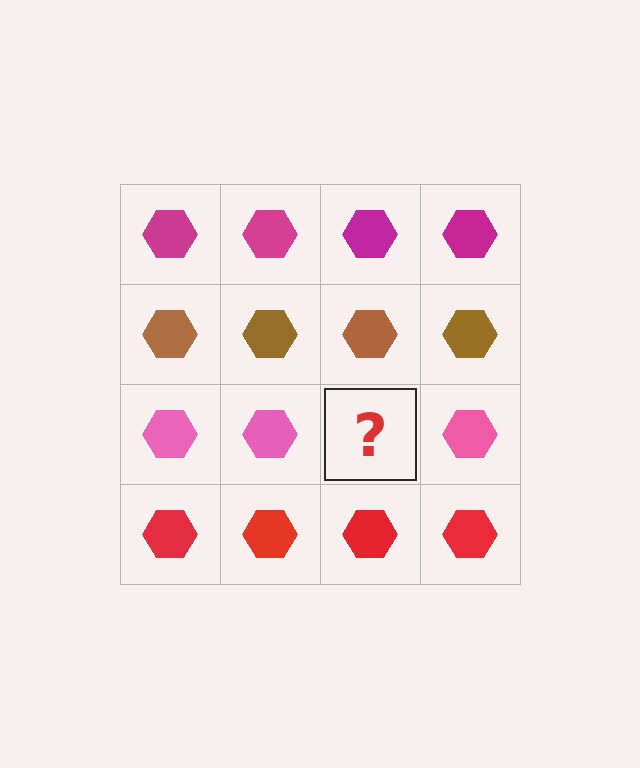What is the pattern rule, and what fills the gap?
The rule is that each row has a consistent color. The gap should be filled with a pink hexagon.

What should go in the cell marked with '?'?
The missing cell should contain a pink hexagon.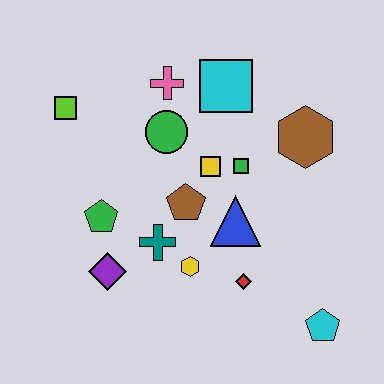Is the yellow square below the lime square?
Yes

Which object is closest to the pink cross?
The green circle is closest to the pink cross.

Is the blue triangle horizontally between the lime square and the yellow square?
No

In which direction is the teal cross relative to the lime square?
The teal cross is below the lime square.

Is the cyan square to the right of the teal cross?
Yes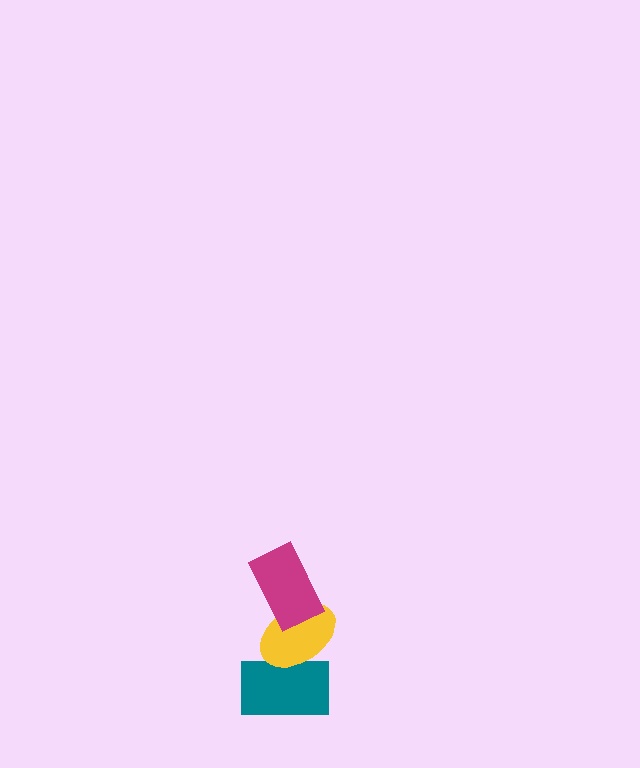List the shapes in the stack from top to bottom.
From top to bottom: the magenta rectangle, the yellow ellipse, the teal rectangle.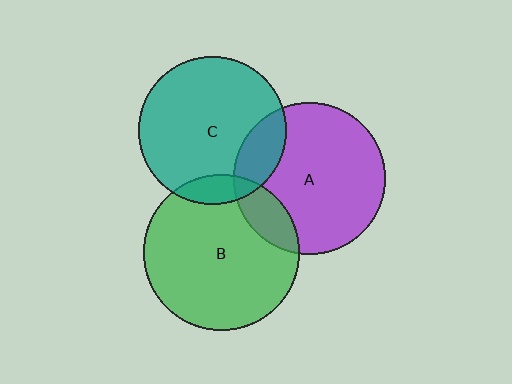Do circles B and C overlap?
Yes.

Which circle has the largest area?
Circle B (green).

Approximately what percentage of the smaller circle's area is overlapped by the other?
Approximately 10%.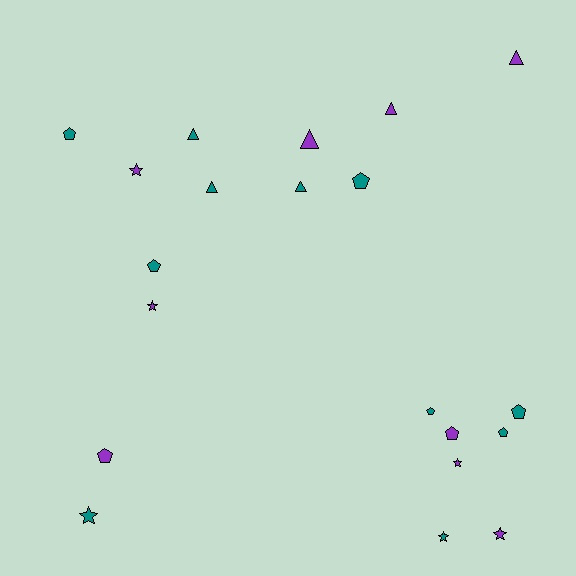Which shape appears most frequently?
Pentagon, with 8 objects.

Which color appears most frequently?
Teal, with 11 objects.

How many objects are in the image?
There are 20 objects.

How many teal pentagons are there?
There are 6 teal pentagons.